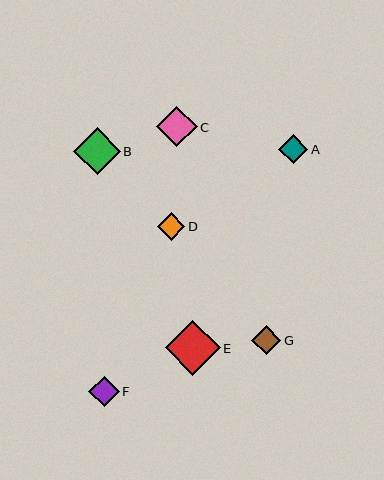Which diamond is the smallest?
Diamond D is the smallest with a size of approximately 28 pixels.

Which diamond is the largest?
Diamond E is the largest with a size of approximately 55 pixels.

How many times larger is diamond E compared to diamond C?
Diamond E is approximately 1.3 times the size of diamond C.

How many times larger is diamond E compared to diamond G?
Diamond E is approximately 1.9 times the size of diamond G.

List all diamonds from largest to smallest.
From largest to smallest: E, B, C, F, A, G, D.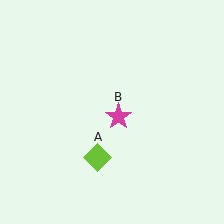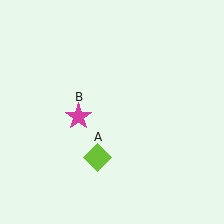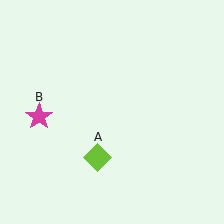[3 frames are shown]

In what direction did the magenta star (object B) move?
The magenta star (object B) moved left.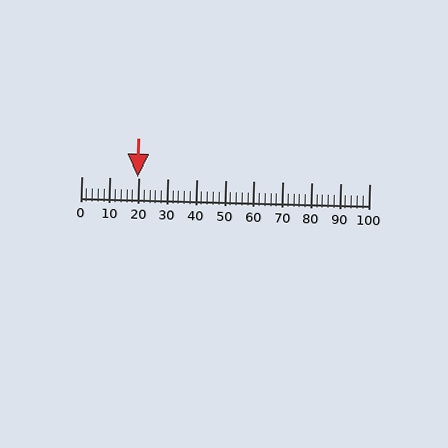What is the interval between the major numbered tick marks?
The major tick marks are spaced 10 units apart.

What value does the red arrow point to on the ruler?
The red arrow points to approximately 20.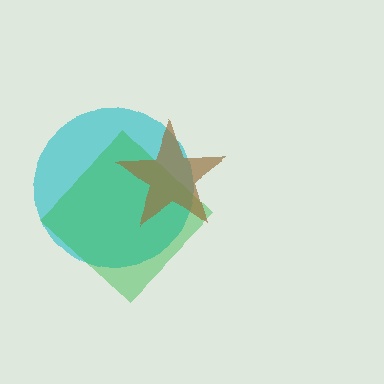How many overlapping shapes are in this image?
There are 3 overlapping shapes in the image.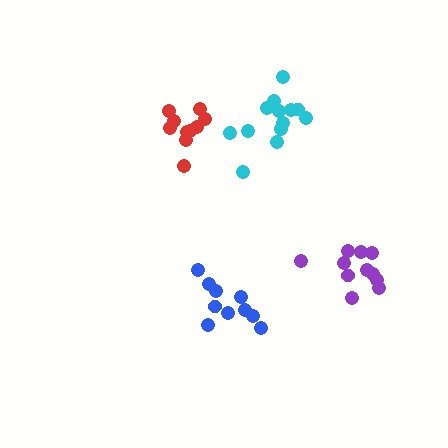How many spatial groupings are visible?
There are 4 spatial groupings.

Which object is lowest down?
The blue cluster is bottommost.